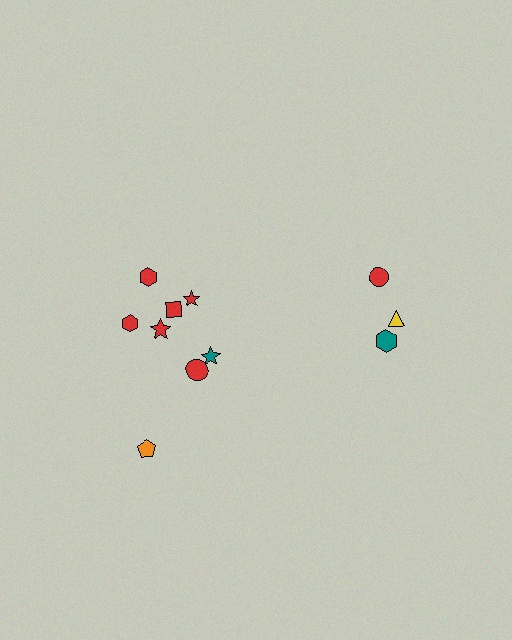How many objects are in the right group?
There are 3 objects.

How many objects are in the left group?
There are 8 objects.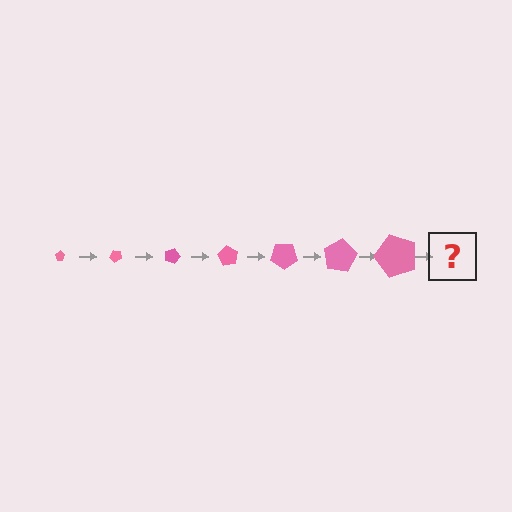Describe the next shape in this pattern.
It should be a pentagon, larger than the previous one and rotated 315 degrees from the start.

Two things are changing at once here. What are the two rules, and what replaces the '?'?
The two rules are that the pentagon grows larger each step and it rotates 45 degrees each step. The '?' should be a pentagon, larger than the previous one and rotated 315 degrees from the start.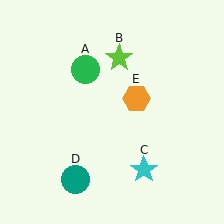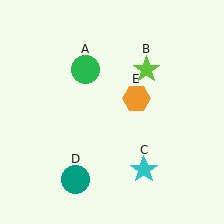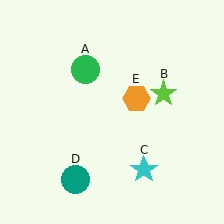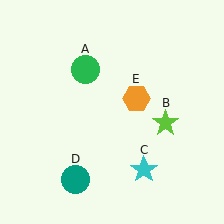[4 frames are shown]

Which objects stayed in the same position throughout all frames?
Green circle (object A) and cyan star (object C) and teal circle (object D) and orange hexagon (object E) remained stationary.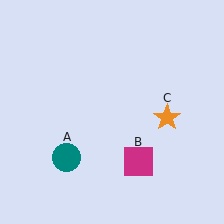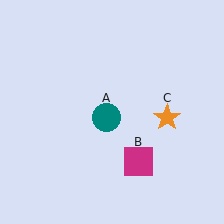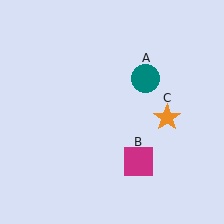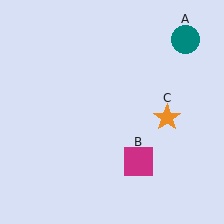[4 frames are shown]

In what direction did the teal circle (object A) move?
The teal circle (object A) moved up and to the right.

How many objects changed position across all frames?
1 object changed position: teal circle (object A).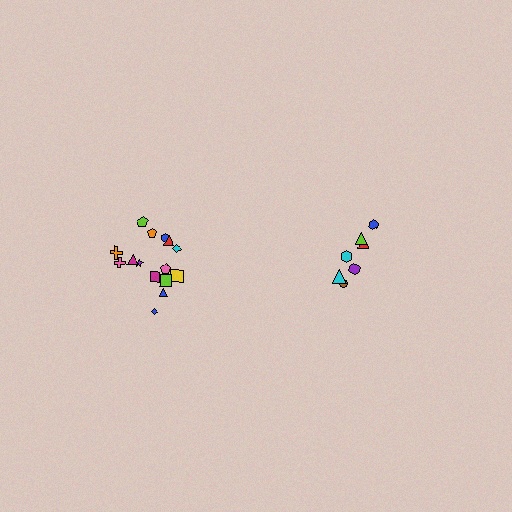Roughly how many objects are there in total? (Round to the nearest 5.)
Roughly 20 objects in total.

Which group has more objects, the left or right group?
The left group.